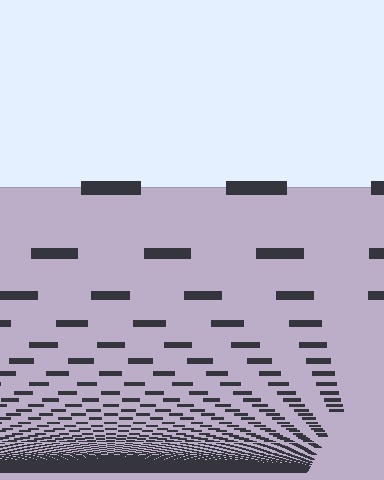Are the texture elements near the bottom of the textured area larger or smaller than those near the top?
Smaller. The gradient is inverted — elements near the bottom are smaller and denser.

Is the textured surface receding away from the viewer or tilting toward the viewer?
The surface appears to tilt toward the viewer. Texture elements get larger and sparser toward the top.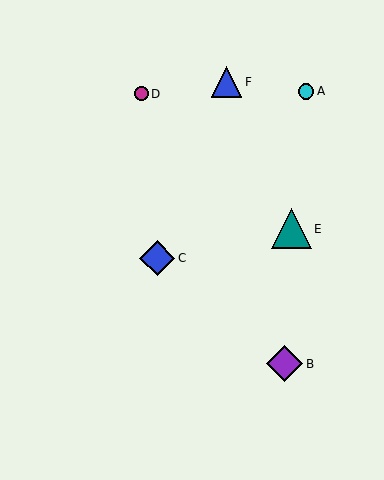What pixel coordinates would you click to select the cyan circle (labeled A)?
Click at (306, 92) to select the cyan circle A.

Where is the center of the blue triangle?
The center of the blue triangle is at (227, 82).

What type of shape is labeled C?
Shape C is a blue diamond.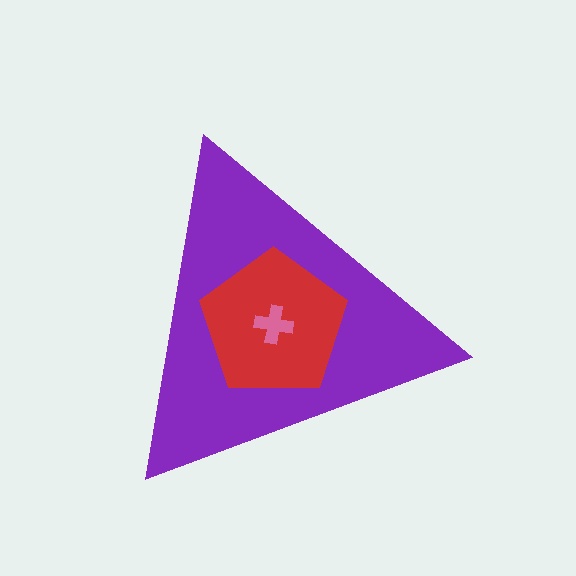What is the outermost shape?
The purple triangle.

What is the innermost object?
The pink cross.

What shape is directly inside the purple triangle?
The red pentagon.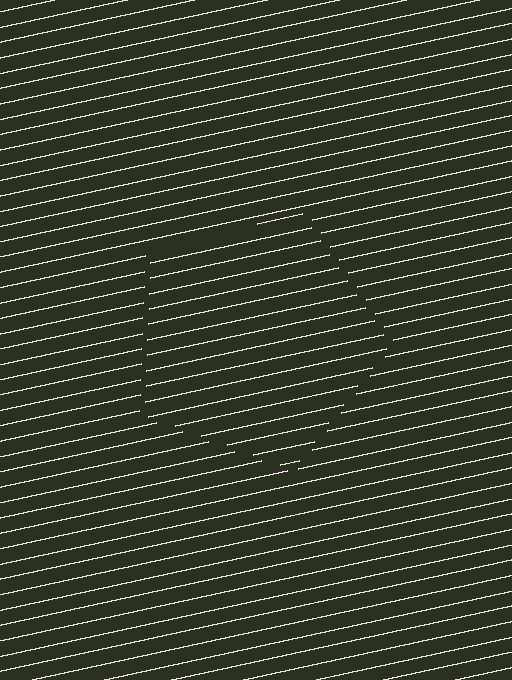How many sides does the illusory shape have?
5 sides — the line-ends trace a pentagon.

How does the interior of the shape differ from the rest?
The interior of the shape contains the same grating, shifted by half a period — the contour is defined by the phase discontinuity where line-ends from the inner and outer gratings abut.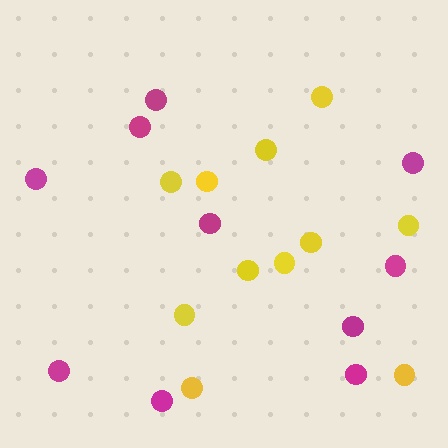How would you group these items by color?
There are 2 groups: one group of yellow circles (11) and one group of magenta circles (10).